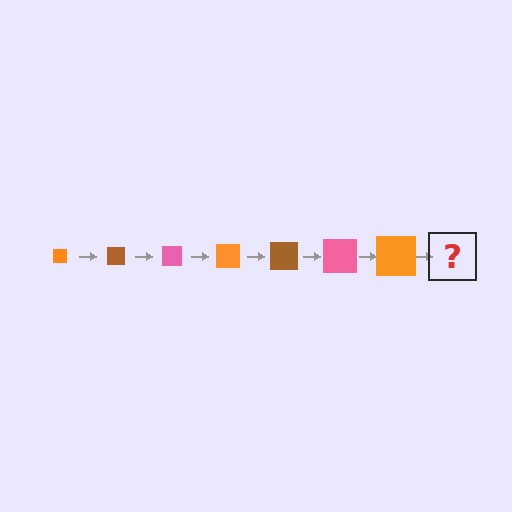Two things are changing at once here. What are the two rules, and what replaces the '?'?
The two rules are that the square grows larger each step and the color cycles through orange, brown, and pink. The '?' should be a brown square, larger than the previous one.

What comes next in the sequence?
The next element should be a brown square, larger than the previous one.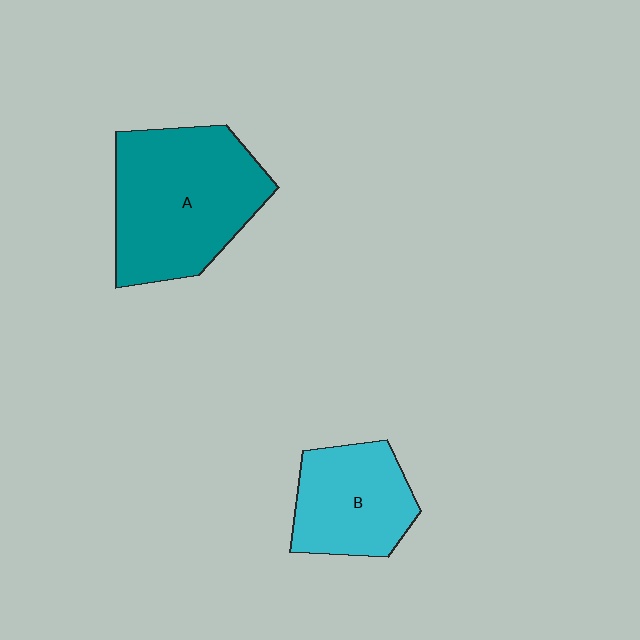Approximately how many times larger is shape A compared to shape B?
Approximately 1.6 times.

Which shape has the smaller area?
Shape B (cyan).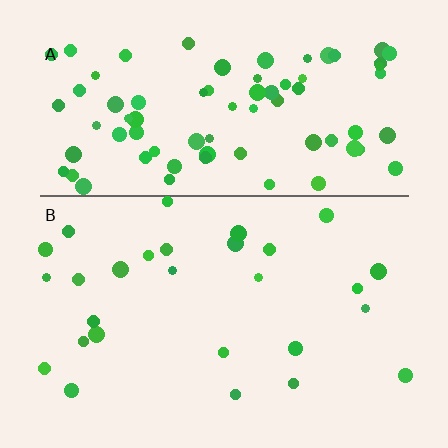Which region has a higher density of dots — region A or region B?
A (the top).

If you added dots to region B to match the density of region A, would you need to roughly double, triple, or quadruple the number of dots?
Approximately triple.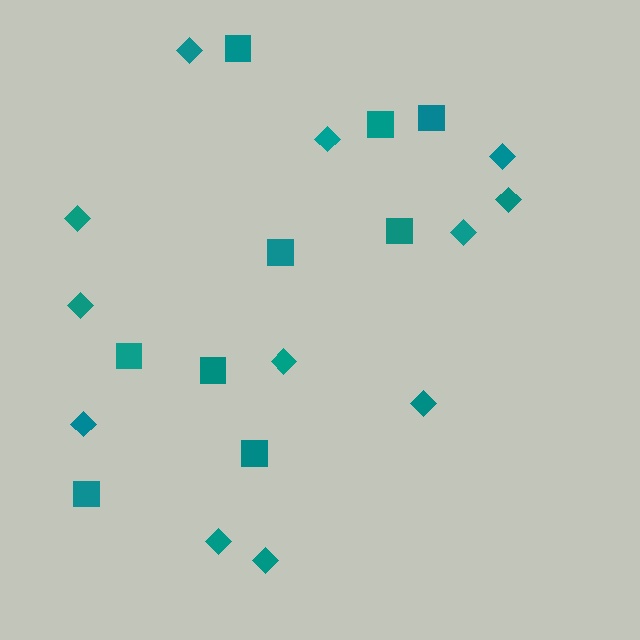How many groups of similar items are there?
There are 2 groups: one group of squares (9) and one group of diamonds (12).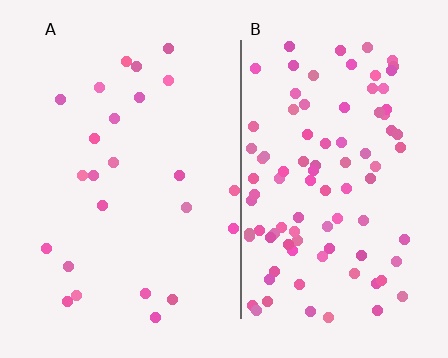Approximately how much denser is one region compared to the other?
Approximately 3.9× — region B over region A.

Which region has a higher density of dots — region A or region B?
B (the right).